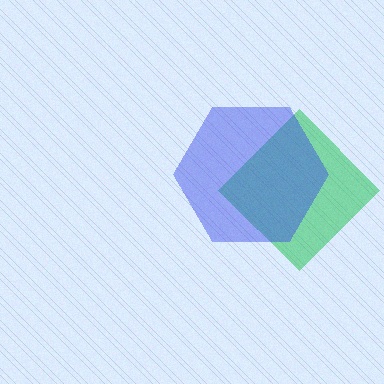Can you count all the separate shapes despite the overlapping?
Yes, there are 2 separate shapes.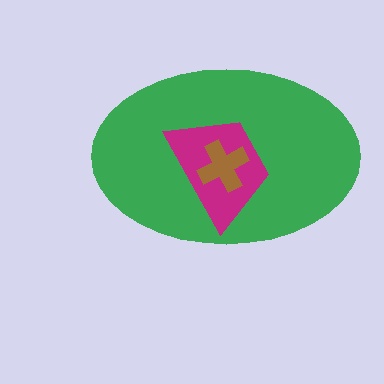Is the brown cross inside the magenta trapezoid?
Yes.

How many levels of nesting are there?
3.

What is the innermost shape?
The brown cross.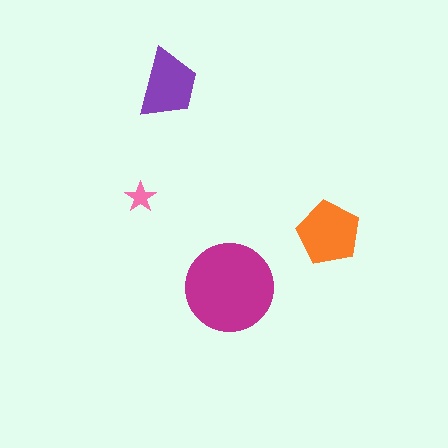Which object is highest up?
The purple trapezoid is topmost.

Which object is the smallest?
The pink star.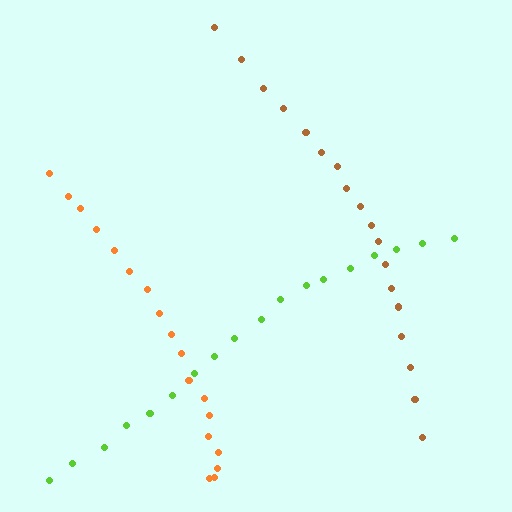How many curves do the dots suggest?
There are 3 distinct paths.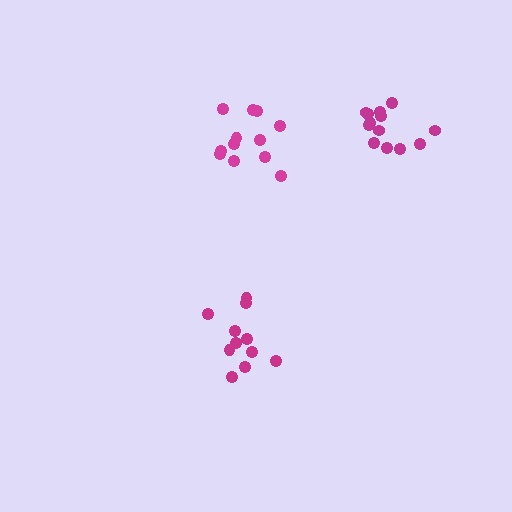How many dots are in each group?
Group 1: 11 dots, Group 2: 13 dots, Group 3: 12 dots (36 total).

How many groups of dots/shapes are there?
There are 3 groups.